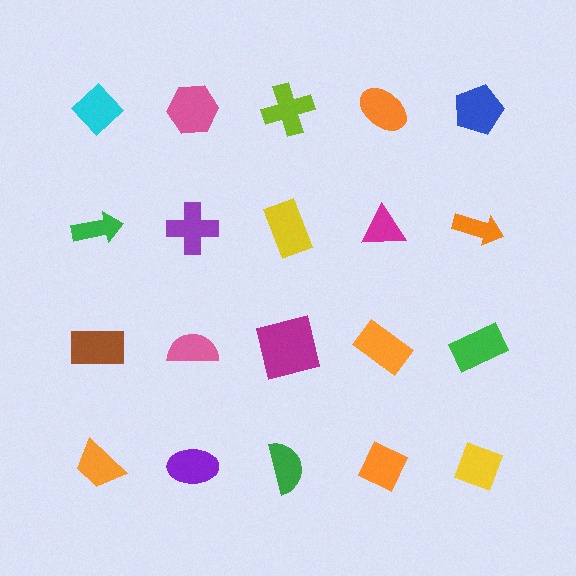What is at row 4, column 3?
A green semicircle.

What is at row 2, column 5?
An orange arrow.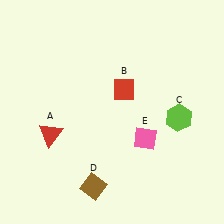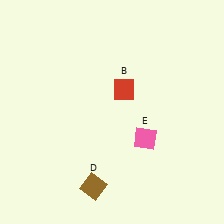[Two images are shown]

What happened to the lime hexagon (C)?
The lime hexagon (C) was removed in Image 2. It was in the bottom-right area of Image 1.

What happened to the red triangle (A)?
The red triangle (A) was removed in Image 2. It was in the bottom-left area of Image 1.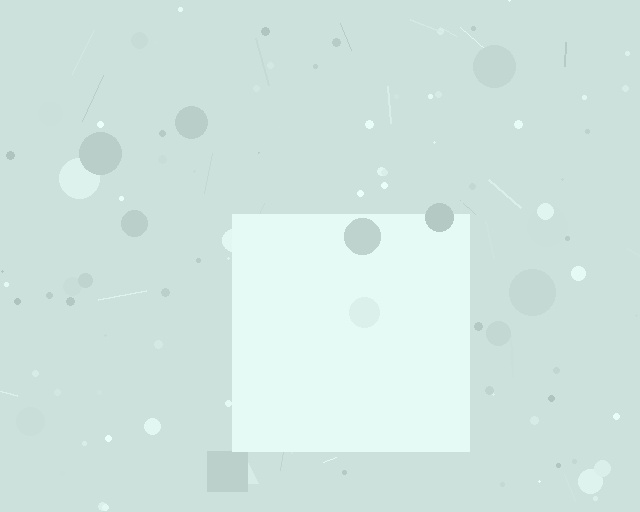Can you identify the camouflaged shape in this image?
The camouflaged shape is a square.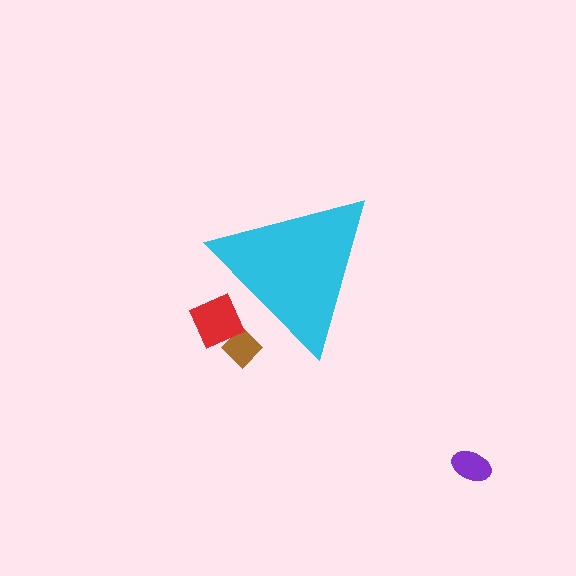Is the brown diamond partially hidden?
Yes, the brown diamond is partially hidden behind the cyan triangle.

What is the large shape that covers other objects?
A cyan triangle.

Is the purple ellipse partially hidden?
No, the purple ellipse is fully visible.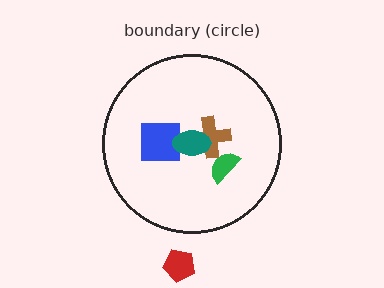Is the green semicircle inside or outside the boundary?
Inside.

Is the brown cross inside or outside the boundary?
Inside.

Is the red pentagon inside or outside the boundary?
Outside.